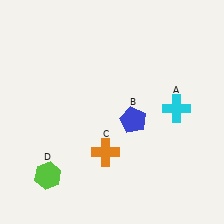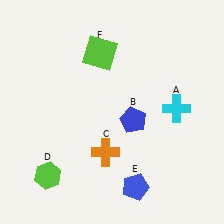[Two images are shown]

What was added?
A blue pentagon (E), a lime square (F) were added in Image 2.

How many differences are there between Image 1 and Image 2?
There are 2 differences between the two images.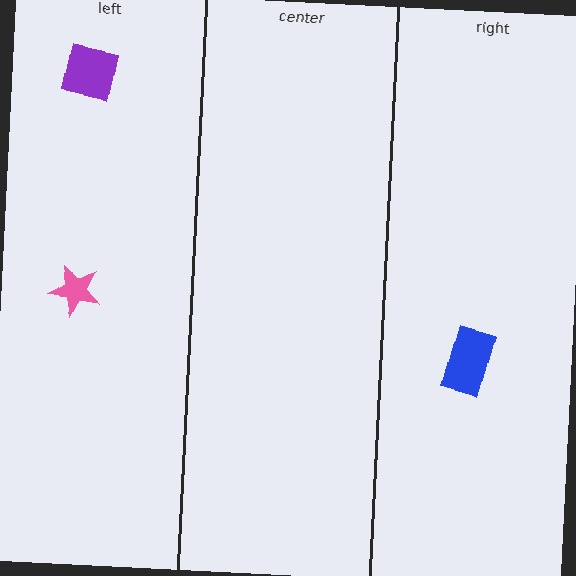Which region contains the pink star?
The left region.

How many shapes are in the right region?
1.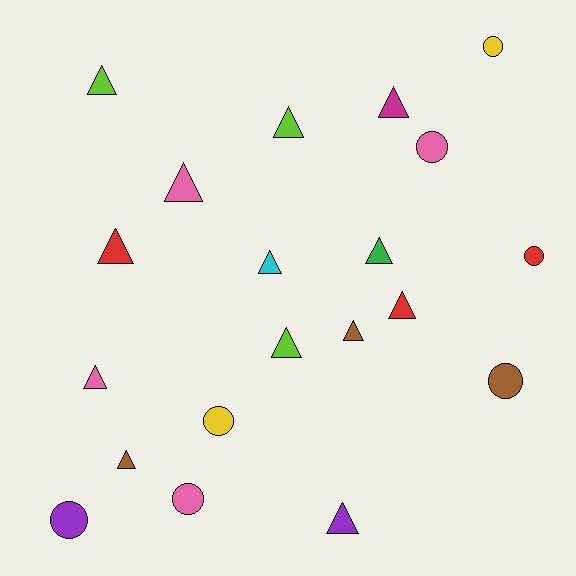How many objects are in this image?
There are 20 objects.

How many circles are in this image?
There are 7 circles.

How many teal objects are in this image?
There are no teal objects.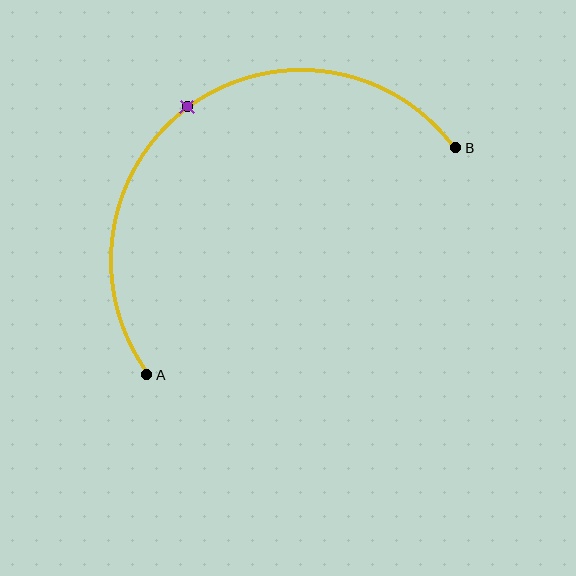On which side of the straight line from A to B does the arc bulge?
The arc bulges above and to the left of the straight line connecting A and B.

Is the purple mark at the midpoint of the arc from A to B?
Yes. The purple mark lies on the arc at equal arc-length from both A and B — it is the arc midpoint.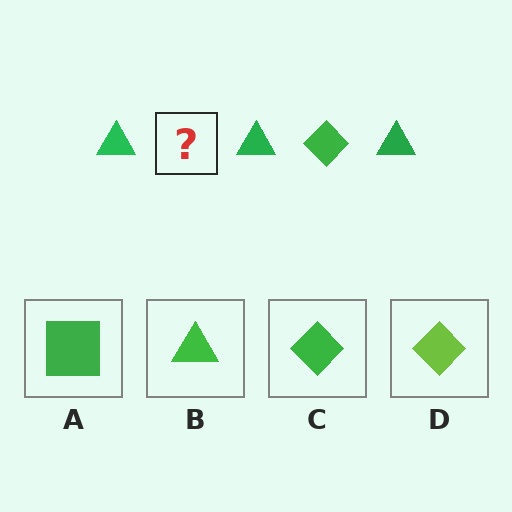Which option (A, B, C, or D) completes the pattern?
C.